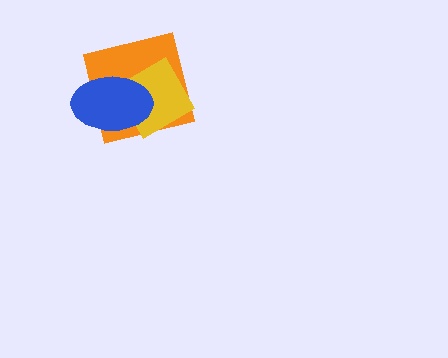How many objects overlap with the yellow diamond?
2 objects overlap with the yellow diamond.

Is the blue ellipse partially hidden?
No, no other shape covers it.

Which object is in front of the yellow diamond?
The blue ellipse is in front of the yellow diamond.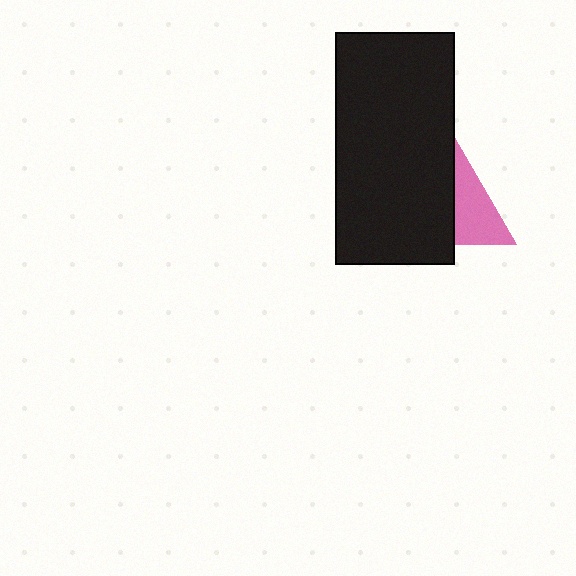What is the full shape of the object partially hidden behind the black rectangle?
The partially hidden object is a pink triangle.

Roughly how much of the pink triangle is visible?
About half of it is visible (roughly 48%).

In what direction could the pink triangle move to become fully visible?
The pink triangle could move right. That would shift it out from behind the black rectangle entirely.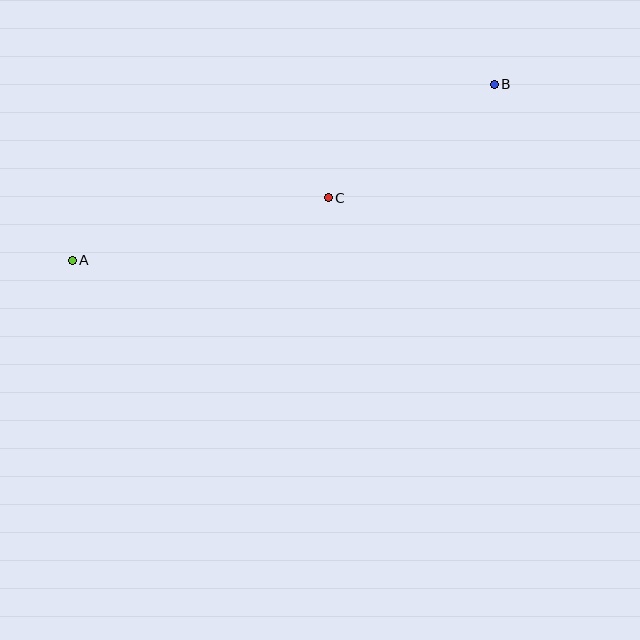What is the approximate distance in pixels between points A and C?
The distance between A and C is approximately 263 pixels.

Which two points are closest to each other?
Points B and C are closest to each other.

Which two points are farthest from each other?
Points A and B are farthest from each other.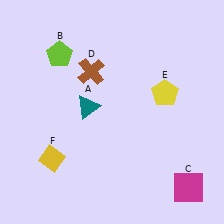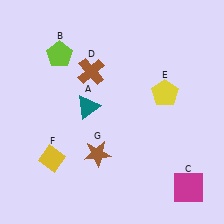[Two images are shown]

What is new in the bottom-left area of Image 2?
A brown star (G) was added in the bottom-left area of Image 2.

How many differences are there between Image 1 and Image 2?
There is 1 difference between the two images.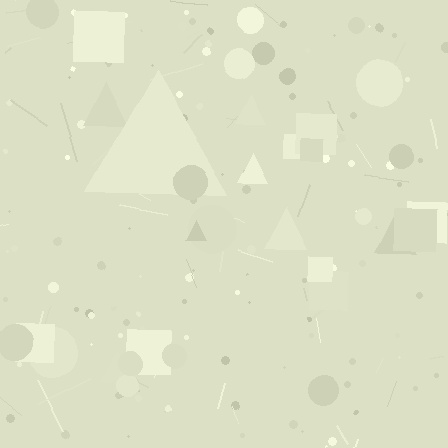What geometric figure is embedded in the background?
A triangle is embedded in the background.